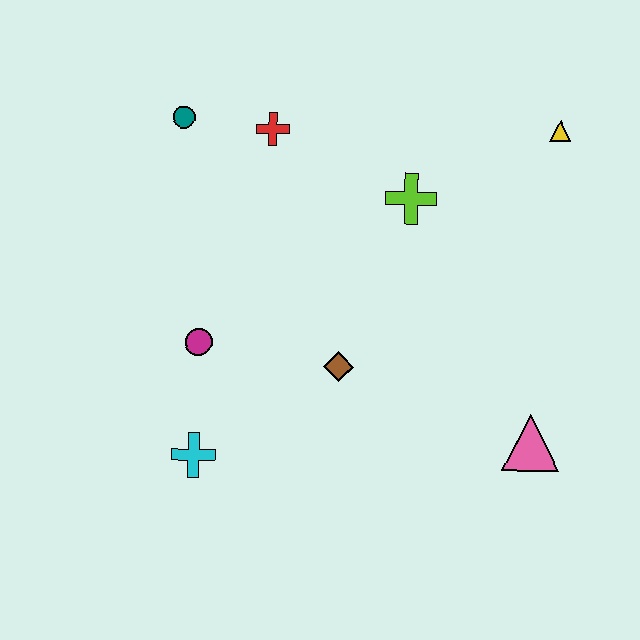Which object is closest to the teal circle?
The red cross is closest to the teal circle.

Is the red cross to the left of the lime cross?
Yes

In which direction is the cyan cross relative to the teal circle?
The cyan cross is below the teal circle.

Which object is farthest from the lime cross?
The cyan cross is farthest from the lime cross.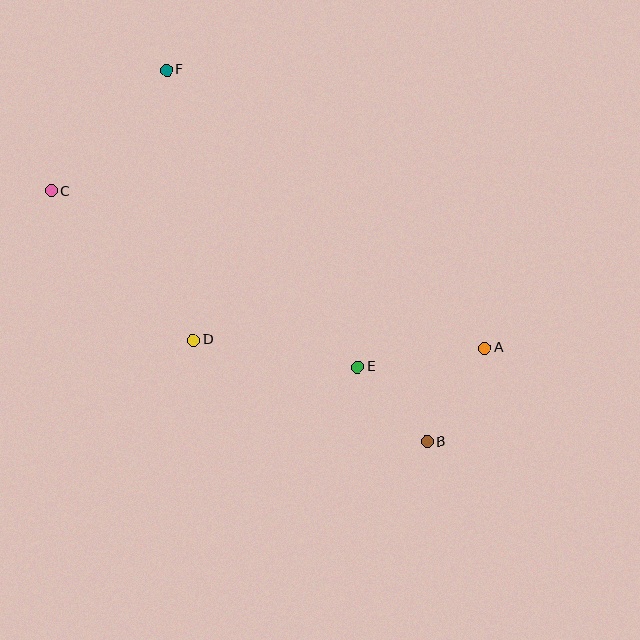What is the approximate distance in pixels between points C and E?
The distance between C and E is approximately 353 pixels.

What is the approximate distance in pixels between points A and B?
The distance between A and B is approximately 110 pixels.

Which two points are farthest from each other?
Points A and C are farthest from each other.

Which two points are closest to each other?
Points B and E are closest to each other.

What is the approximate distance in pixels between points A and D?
The distance between A and D is approximately 292 pixels.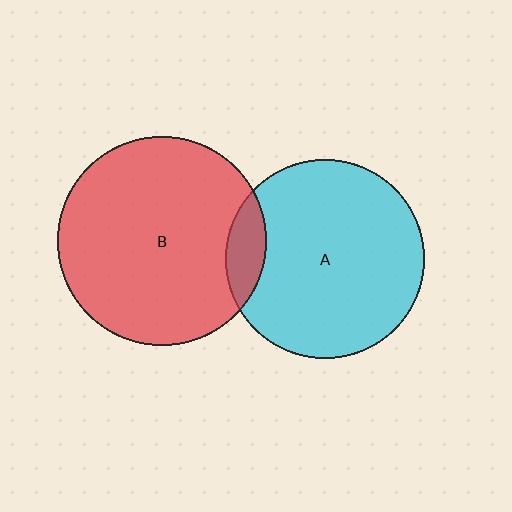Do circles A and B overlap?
Yes.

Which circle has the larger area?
Circle B (red).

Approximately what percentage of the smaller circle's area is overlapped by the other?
Approximately 10%.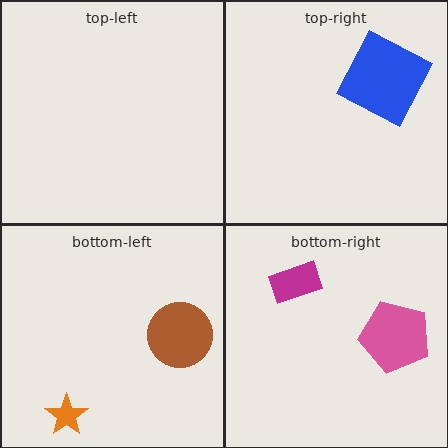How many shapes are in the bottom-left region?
2.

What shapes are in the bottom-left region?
The orange star, the brown circle.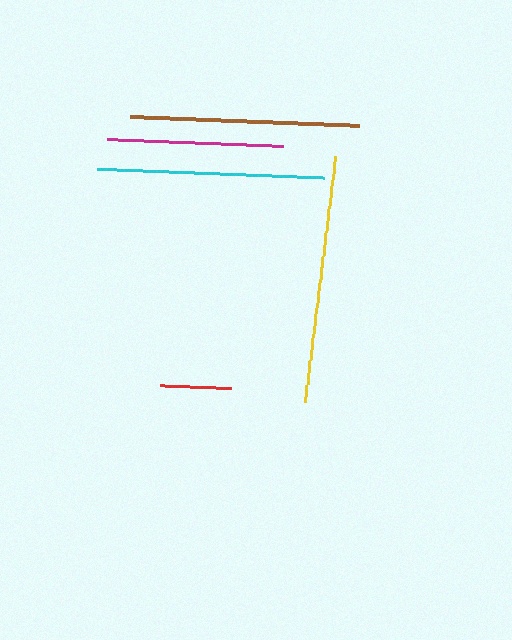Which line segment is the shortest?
The red line is the shortest at approximately 71 pixels.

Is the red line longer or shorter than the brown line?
The brown line is longer than the red line.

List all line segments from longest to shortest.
From longest to shortest: yellow, brown, cyan, magenta, red.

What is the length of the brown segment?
The brown segment is approximately 230 pixels long.